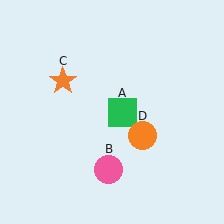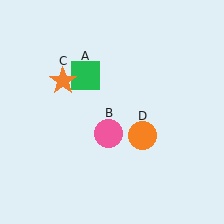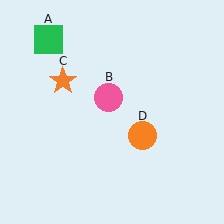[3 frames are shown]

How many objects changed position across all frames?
2 objects changed position: green square (object A), pink circle (object B).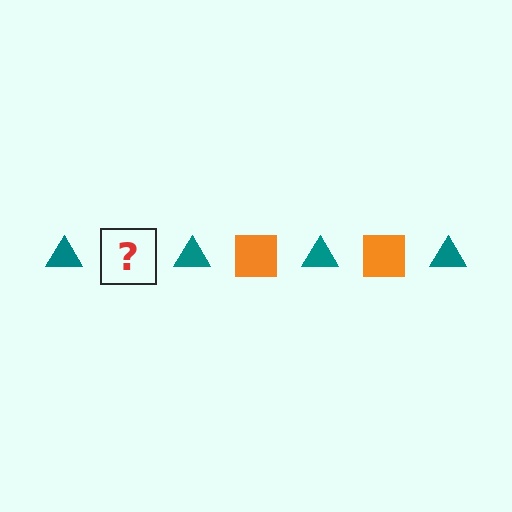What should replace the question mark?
The question mark should be replaced with an orange square.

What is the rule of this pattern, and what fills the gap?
The rule is that the pattern alternates between teal triangle and orange square. The gap should be filled with an orange square.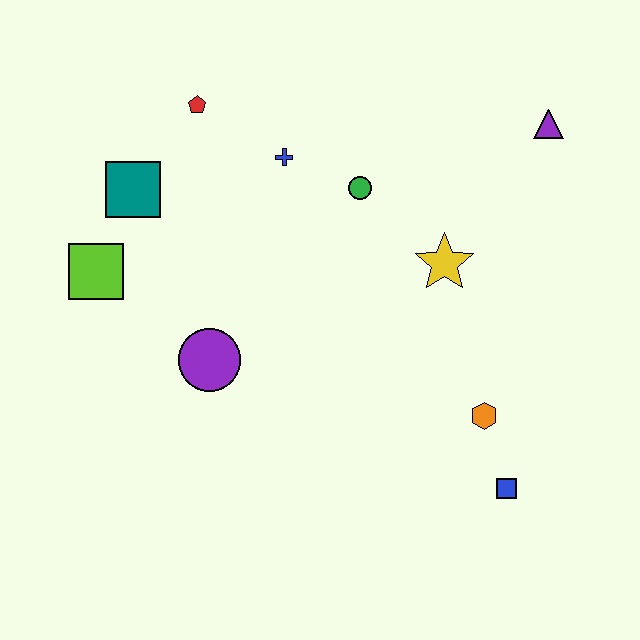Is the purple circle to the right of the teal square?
Yes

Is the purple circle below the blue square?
No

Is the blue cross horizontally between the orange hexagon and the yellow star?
No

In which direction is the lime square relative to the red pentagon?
The lime square is below the red pentagon.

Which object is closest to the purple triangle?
The yellow star is closest to the purple triangle.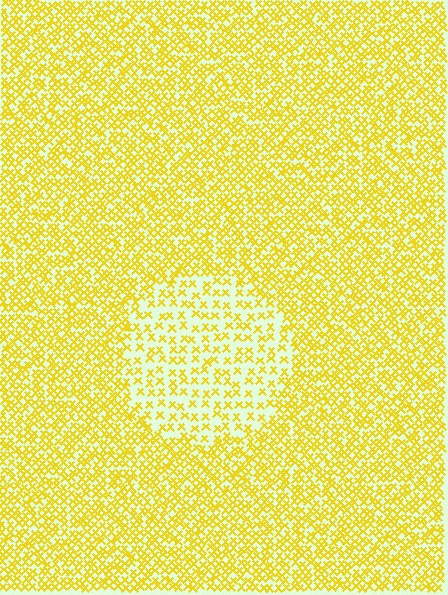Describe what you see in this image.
The image contains small yellow elements arranged at two different densities. A circle-shaped region is visible where the elements are less densely packed than the surrounding area.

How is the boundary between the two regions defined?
The boundary is defined by a change in element density (approximately 2.1x ratio). All elements are the same color, size, and shape.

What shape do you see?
I see a circle.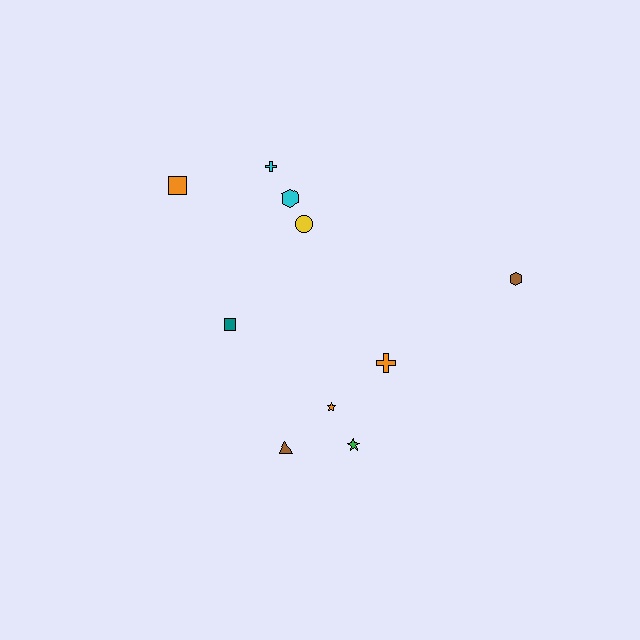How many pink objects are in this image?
There are no pink objects.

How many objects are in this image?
There are 10 objects.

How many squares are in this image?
There are 2 squares.